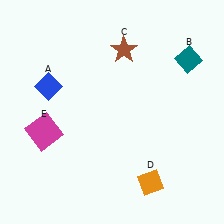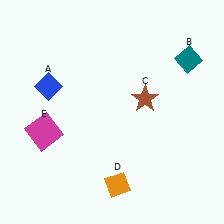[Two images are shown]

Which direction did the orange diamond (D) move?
The orange diamond (D) moved left.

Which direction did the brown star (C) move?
The brown star (C) moved down.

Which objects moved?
The objects that moved are: the brown star (C), the orange diamond (D).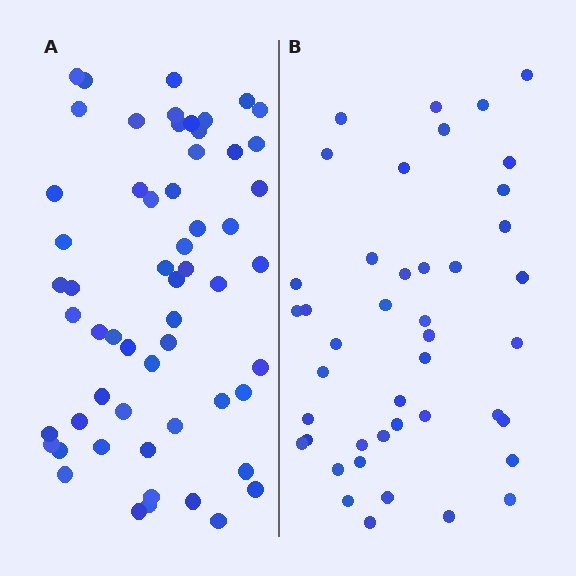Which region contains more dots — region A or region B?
Region A (the left region) has more dots.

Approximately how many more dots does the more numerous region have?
Region A has approximately 15 more dots than region B.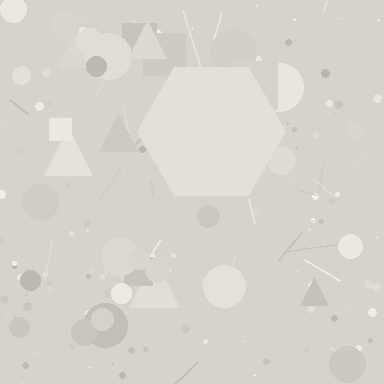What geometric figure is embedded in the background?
A hexagon is embedded in the background.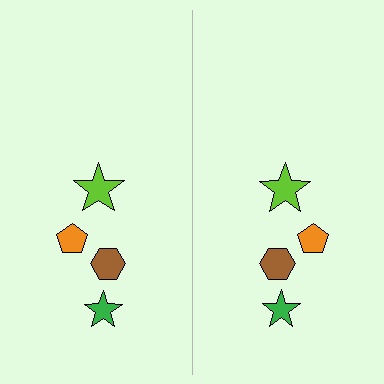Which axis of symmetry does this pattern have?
The pattern has a vertical axis of symmetry running through the center of the image.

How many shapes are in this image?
There are 8 shapes in this image.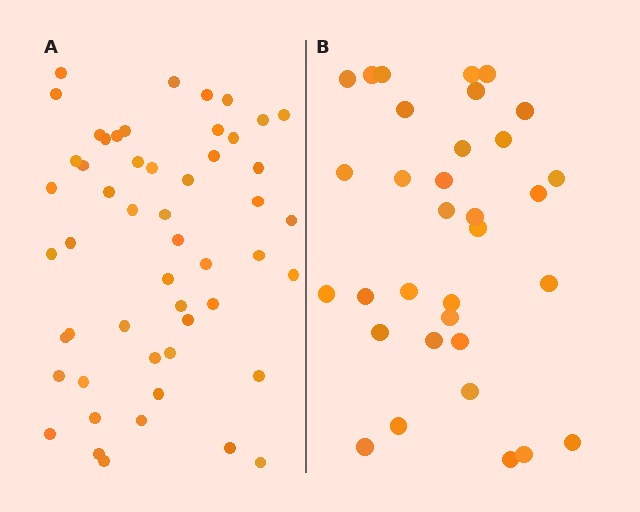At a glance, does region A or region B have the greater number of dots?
Region A (the left region) has more dots.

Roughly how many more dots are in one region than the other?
Region A has approximately 20 more dots than region B.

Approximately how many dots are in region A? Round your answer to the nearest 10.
About 50 dots. (The exact count is 52, which rounds to 50.)